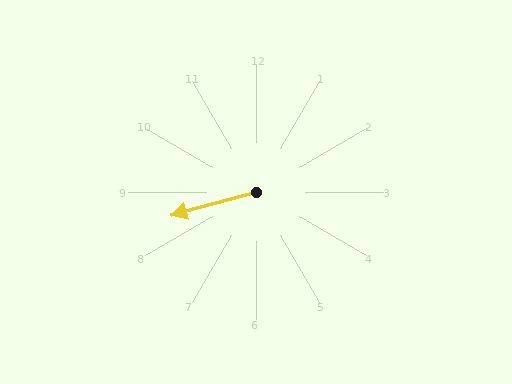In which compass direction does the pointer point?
West.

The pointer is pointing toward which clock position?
Roughly 8 o'clock.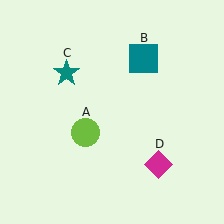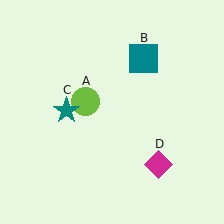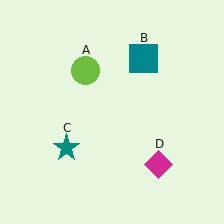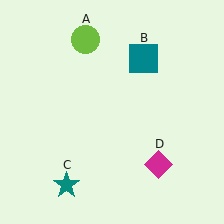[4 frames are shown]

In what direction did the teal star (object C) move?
The teal star (object C) moved down.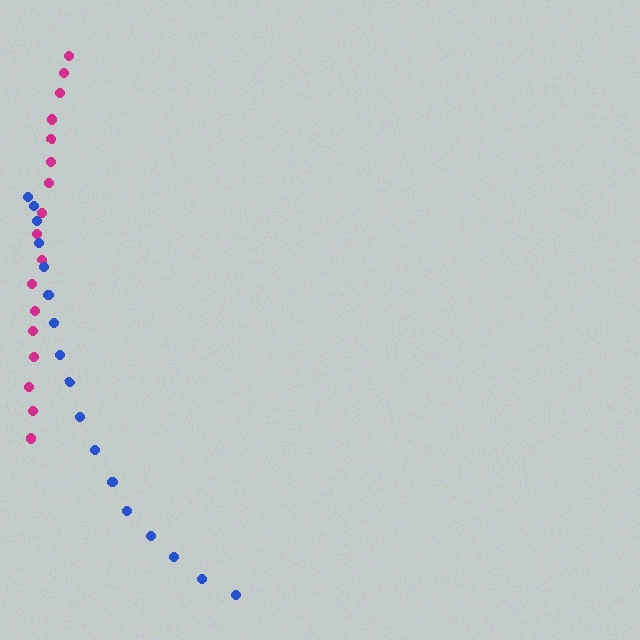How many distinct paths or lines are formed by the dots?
There are 2 distinct paths.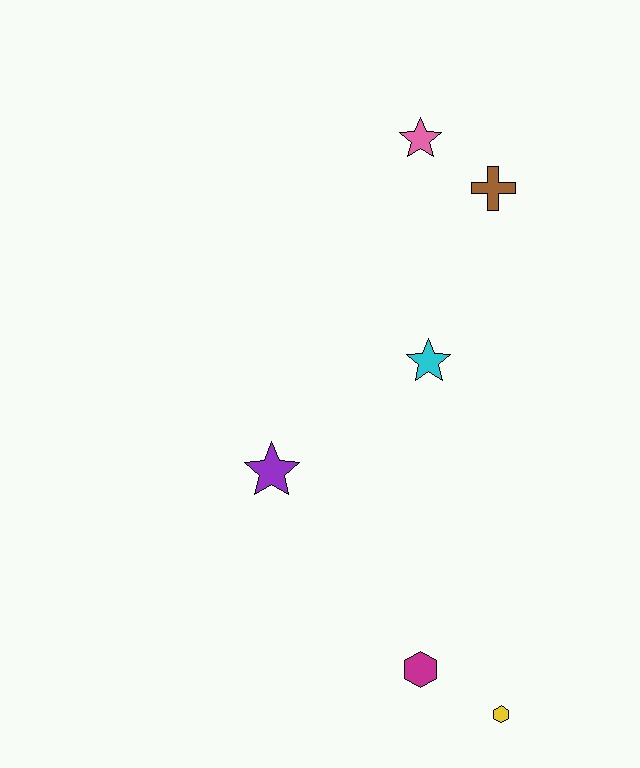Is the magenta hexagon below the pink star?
Yes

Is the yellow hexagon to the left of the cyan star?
No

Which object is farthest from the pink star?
The yellow hexagon is farthest from the pink star.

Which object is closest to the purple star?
The cyan star is closest to the purple star.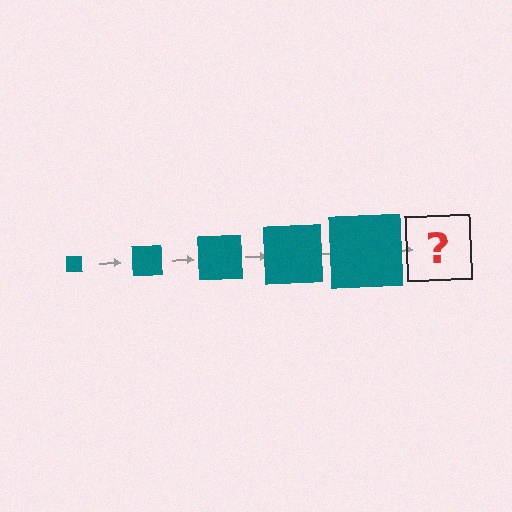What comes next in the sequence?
The next element should be a teal square, larger than the previous one.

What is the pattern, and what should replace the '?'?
The pattern is that the square gets progressively larger each step. The '?' should be a teal square, larger than the previous one.